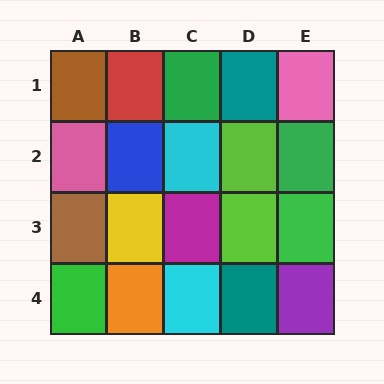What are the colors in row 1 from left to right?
Brown, red, green, teal, pink.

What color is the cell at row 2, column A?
Pink.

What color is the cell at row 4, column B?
Orange.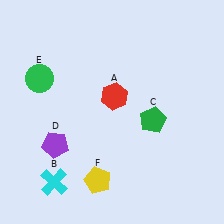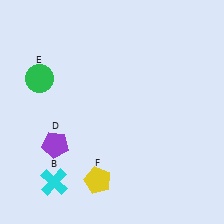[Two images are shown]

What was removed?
The red hexagon (A), the green pentagon (C) were removed in Image 2.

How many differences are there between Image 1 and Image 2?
There are 2 differences between the two images.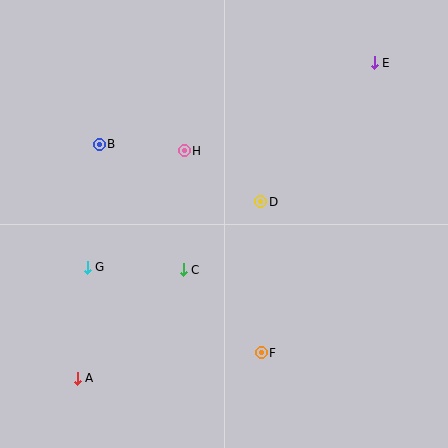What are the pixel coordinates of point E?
Point E is at (374, 63).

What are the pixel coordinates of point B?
Point B is at (99, 144).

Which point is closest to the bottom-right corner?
Point F is closest to the bottom-right corner.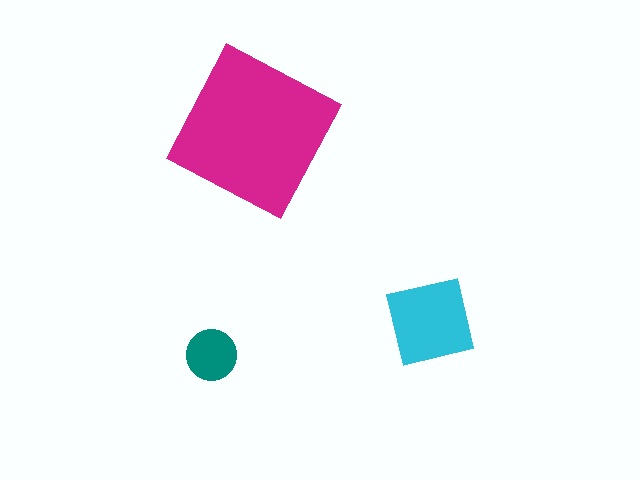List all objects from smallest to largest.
The teal circle, the cyan square, the magenta square.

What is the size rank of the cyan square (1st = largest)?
2nd.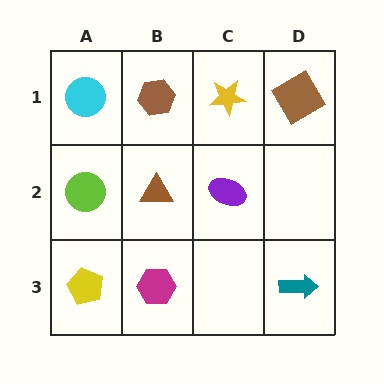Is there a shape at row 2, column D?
No, that cell is empty.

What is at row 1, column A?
A cyan circle.